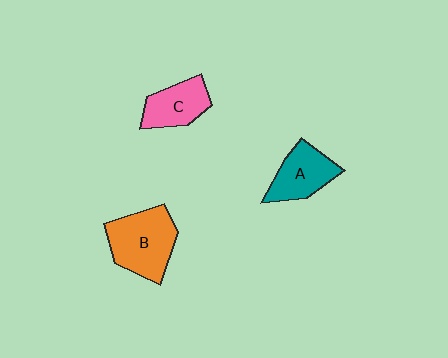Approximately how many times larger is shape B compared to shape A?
Approximately 1.4 times.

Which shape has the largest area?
Shape B (orange).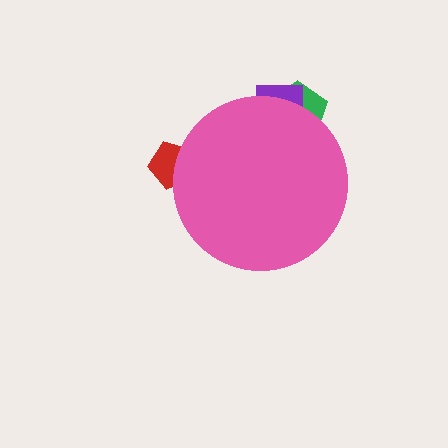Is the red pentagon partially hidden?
Yes, the red pentagon is partially hidden behind the pink circle.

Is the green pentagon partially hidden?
Yes, the green pentagon is partially hidden behind the pink circle.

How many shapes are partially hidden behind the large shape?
3 shapes are partially hidden.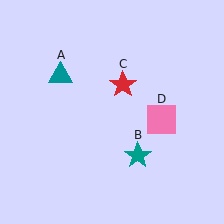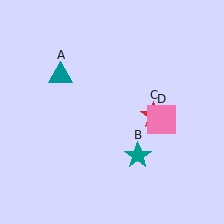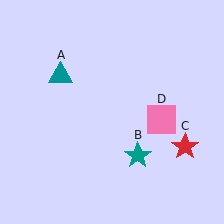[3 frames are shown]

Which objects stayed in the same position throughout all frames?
Teal triangle (object A) and teal star (object B) and pink square (object D) remained stationary.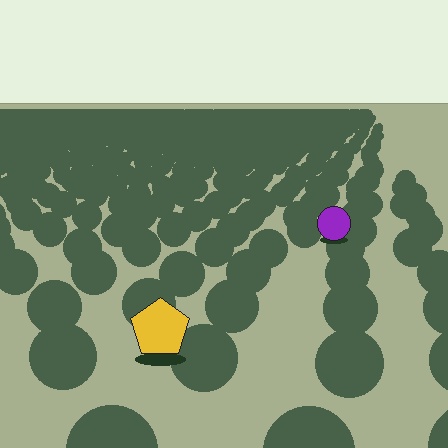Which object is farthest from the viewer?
The purple circle is farthest from the viewer. It appears smaller and the ground texture around it is denser.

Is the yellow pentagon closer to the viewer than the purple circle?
Yes. The yellow pentagon is closer — you can tell from the texture gradient: the ground texture is coarser near it.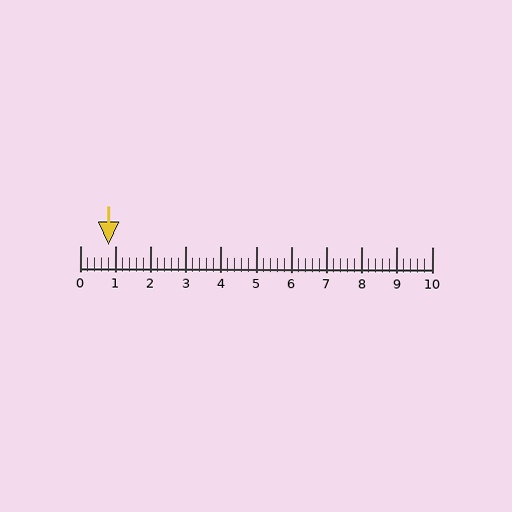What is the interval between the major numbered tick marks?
The major tick marks are spaced 1 units apart.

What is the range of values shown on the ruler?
The ruler shows values from 0 to 10.